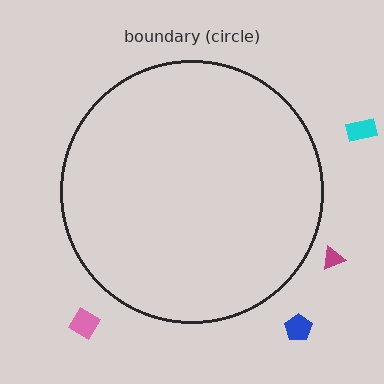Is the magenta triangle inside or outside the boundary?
Outside.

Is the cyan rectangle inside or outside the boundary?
Outside.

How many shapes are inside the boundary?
0 inside, 4 outside.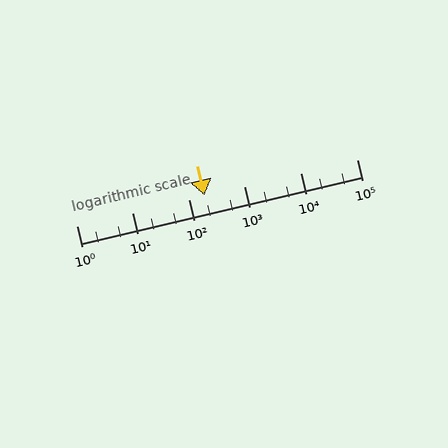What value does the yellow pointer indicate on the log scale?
The pointer indicates approximately 190.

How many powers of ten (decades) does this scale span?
The scale spans 5 decades, from 1 to 100000.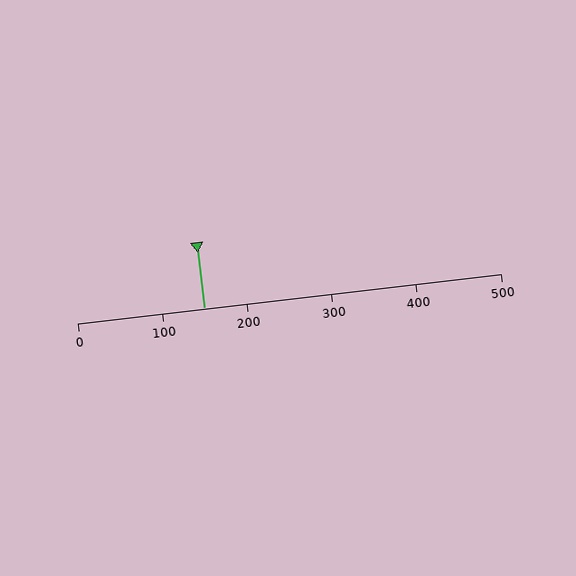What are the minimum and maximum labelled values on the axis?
The axis runs from 0 to 500.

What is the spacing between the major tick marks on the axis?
The major ticks are spaced 100 apart.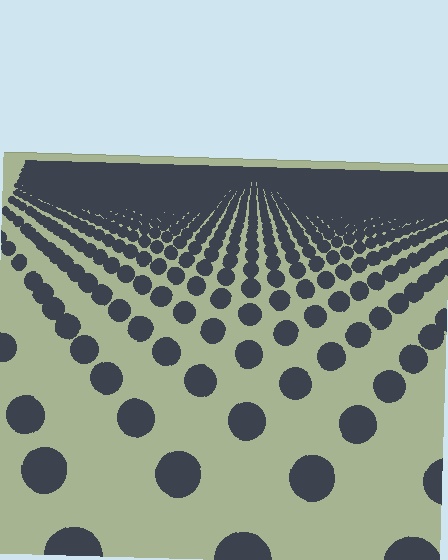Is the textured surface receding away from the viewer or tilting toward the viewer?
The surface is receding away from the viewer. Texture elements get smaller and denser toward the top.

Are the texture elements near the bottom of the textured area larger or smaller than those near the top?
Larger. Near the bottom, elements are closer to the viewer and appear at a bigger on-screen size.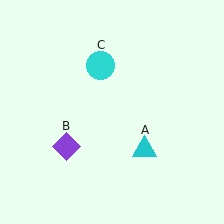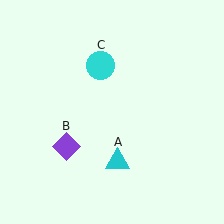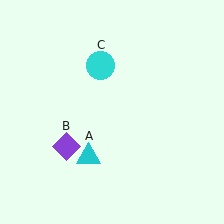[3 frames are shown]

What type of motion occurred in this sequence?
The cyan triangle (object A) rotated clockwise around the center of the scene.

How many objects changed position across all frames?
1 object changed position: cyan triangle (object A).